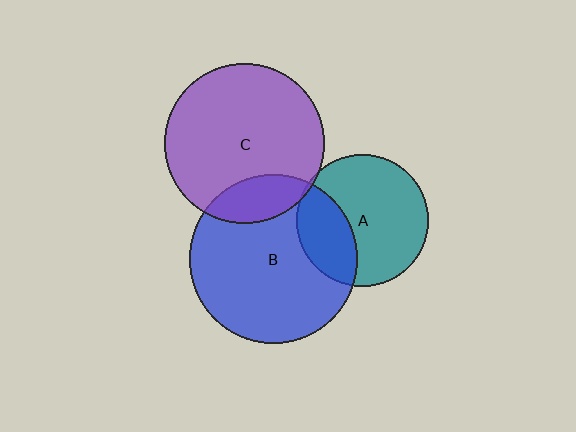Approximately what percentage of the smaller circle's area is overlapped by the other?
Approximately 5%.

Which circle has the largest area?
Circle B (blue).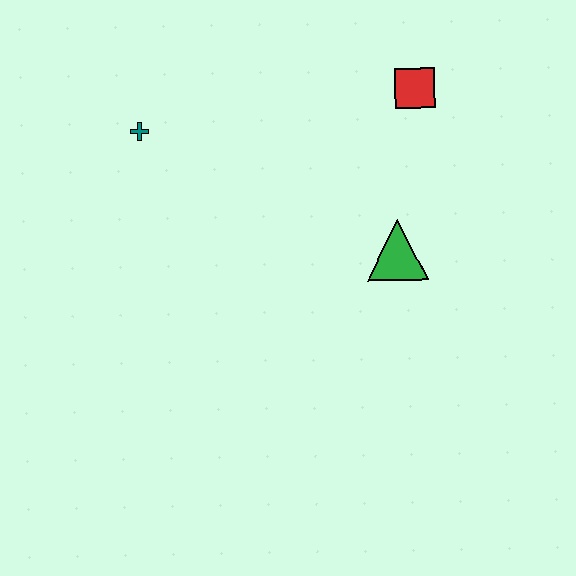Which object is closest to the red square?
The green triangle is closest to the red square.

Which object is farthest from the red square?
The teal cross is farthest from the red square.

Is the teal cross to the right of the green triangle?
No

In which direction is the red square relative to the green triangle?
The red square is above the green triangle.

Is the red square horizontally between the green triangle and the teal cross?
No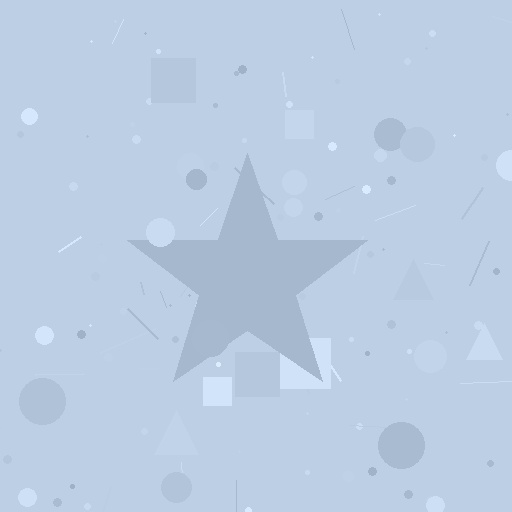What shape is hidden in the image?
A star is hidden in the image.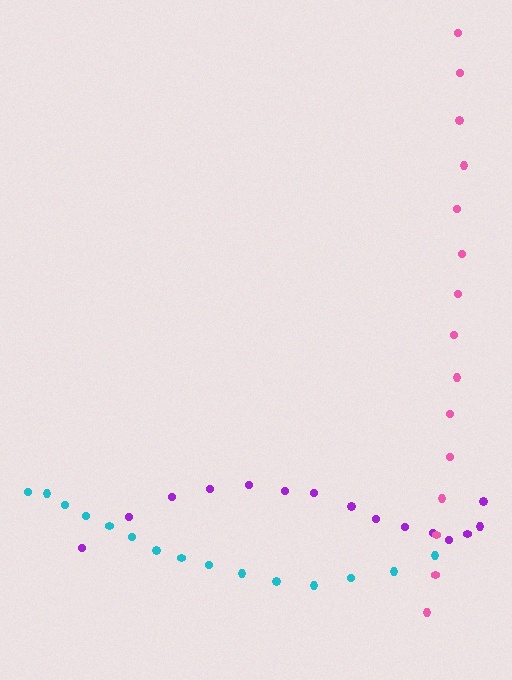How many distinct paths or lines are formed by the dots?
There are 3 distinct paths.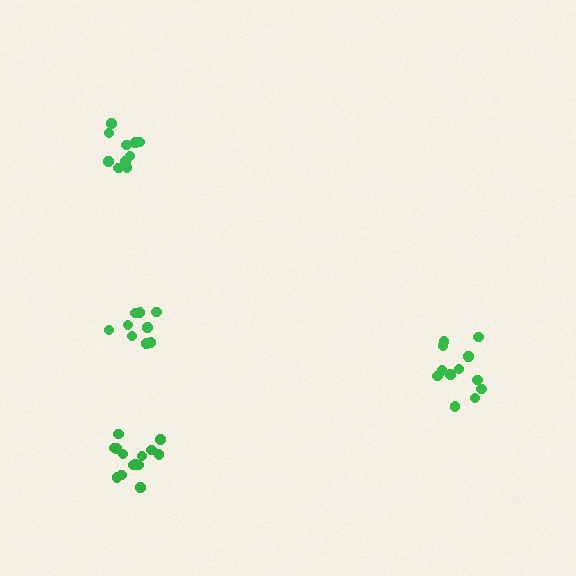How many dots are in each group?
Group 1: 14 dots, Group 2: 12 dots, Group 3: 10 dots, Group 4: 9 dots (45 total).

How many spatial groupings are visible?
There are 4 spatial groupings.